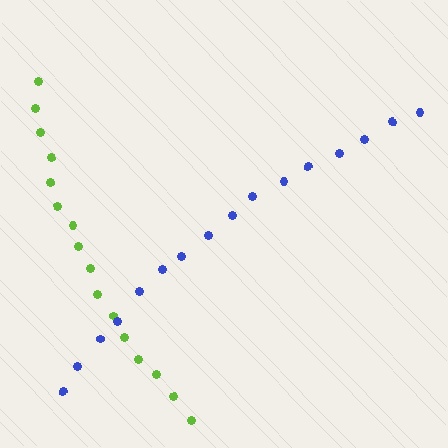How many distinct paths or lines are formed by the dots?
There are 2 distinct paths.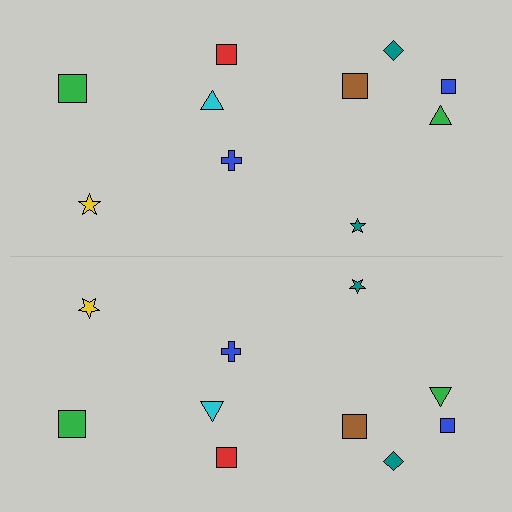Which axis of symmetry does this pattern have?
The pattern has a horizontal axis of symmetry running through the center of the image.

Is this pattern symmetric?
Yes, this pattern has bilateral (reflection) symmetry.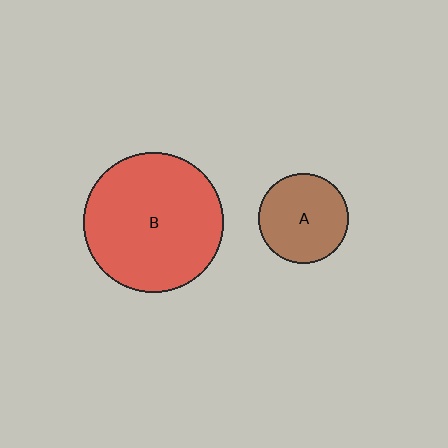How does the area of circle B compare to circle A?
Approximately 2.4 times.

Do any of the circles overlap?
No, none of the circles overlap.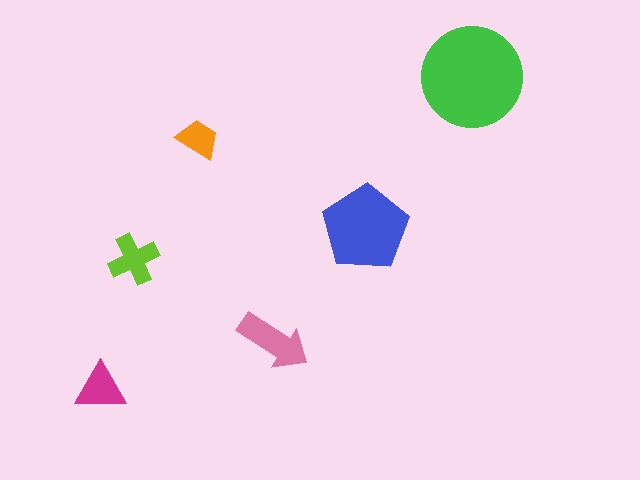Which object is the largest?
The green circle.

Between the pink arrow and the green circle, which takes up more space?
The green circle.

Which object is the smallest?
The orange trapezoid.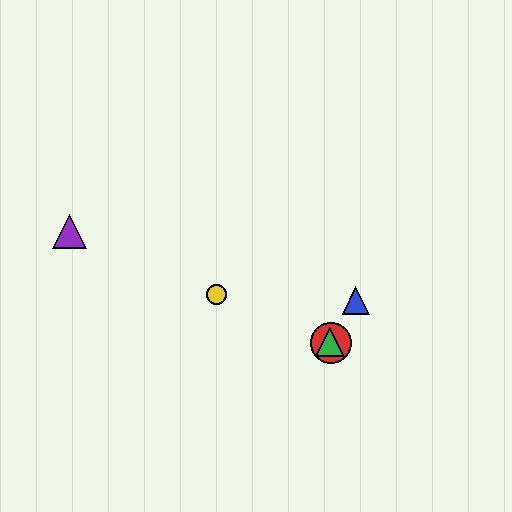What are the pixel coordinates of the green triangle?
The green triangle is at (330, 342).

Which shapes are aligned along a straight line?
The red circle, the green triangle, the yellow circle, the purple triangle are aligned along a straight line.